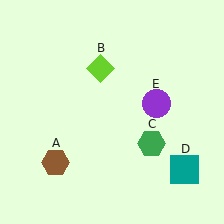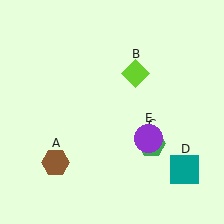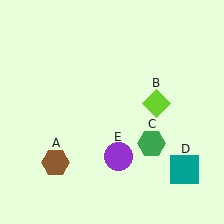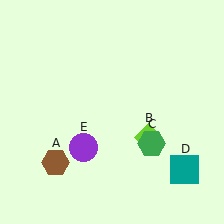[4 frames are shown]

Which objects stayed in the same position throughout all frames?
Brown hexagon (object A) and green hexagon (object C) and teal square (object D) remained stationary.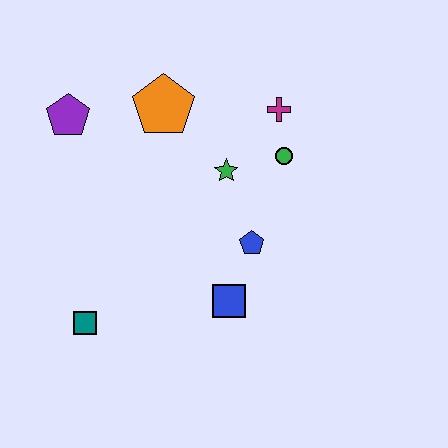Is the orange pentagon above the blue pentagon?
Yes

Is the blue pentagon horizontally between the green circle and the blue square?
Yes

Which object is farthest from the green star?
The teal square is farthest from the green star.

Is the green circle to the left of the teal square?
No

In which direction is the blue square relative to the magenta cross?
The blue square is below the magenta cross.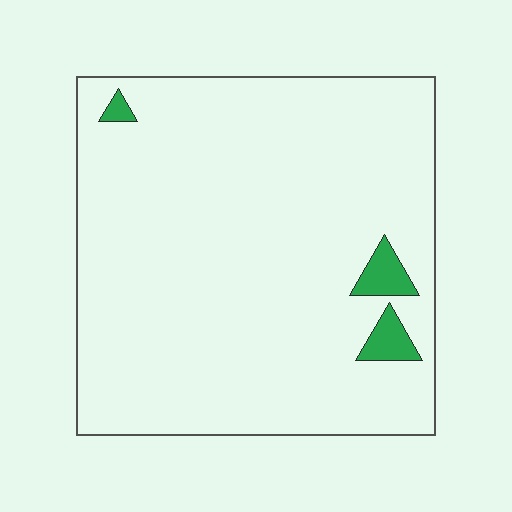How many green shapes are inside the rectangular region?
3.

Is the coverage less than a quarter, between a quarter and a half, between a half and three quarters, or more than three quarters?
Less than a quarter.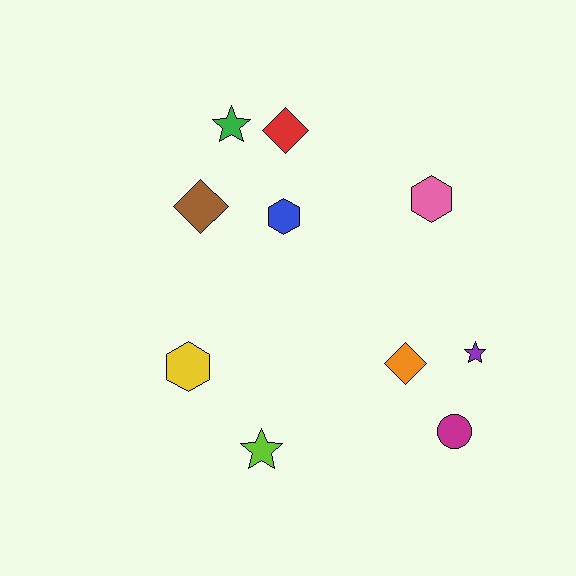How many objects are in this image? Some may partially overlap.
There are 10 objects.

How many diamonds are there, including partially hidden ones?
There are 3 diamonds.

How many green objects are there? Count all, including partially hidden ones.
There is 1 green object.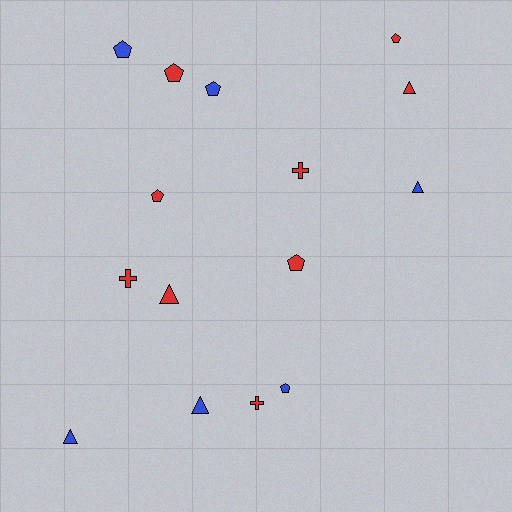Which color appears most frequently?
Red, with 9 objects.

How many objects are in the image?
There are 15 objects.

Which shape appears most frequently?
Pentagon, with 7 objects.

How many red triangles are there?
There are 2 red triangles.